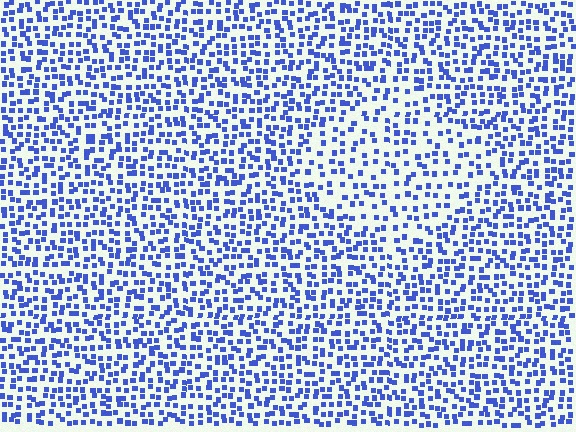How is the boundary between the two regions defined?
The boundary is defined by a change in element density (approximately 1.7x ratio). All elements are the same color, size, and shape.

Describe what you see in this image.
The image contains small blue elements arranged at two different densities. A diamond-shaped region is visible where the elements are less densely packed than the surrounding area.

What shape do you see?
I see a diamond.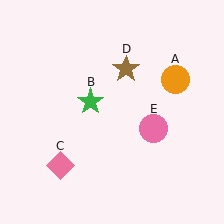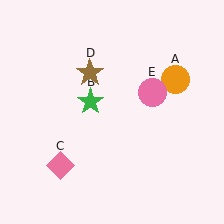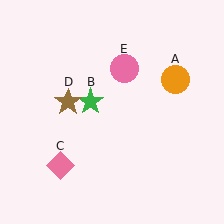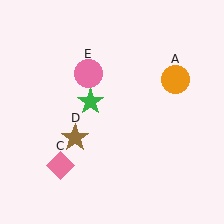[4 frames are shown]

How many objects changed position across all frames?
2 objects changed position: brown star (object D), pink circle (object E).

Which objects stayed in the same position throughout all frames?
Orange circle (object A) and green star (object B) and pink diamond (object C) remained stationary.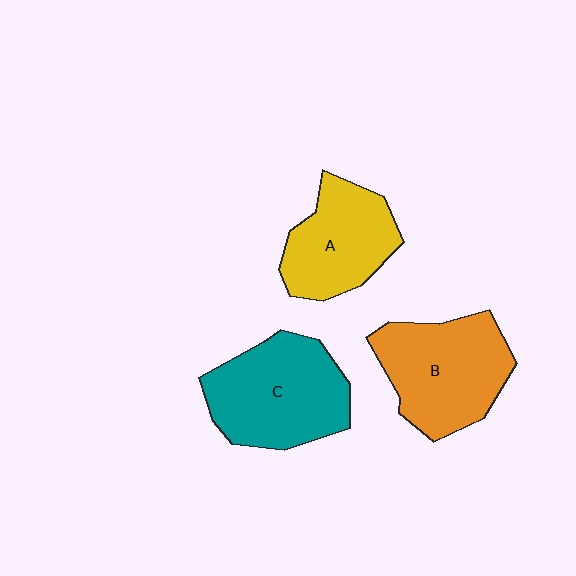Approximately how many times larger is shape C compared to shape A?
Approximately 1.3 times.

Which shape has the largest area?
Shape C (teal).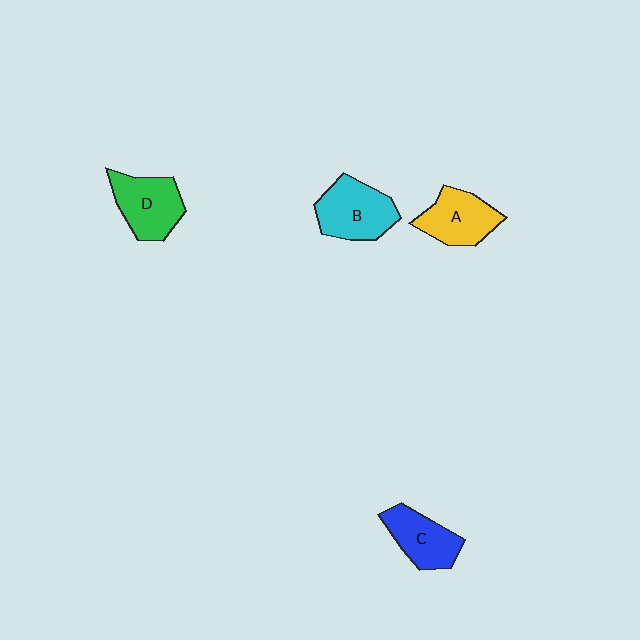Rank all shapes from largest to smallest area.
From largest to smallest: B (cyan), D (green), A (yellow), C (blue).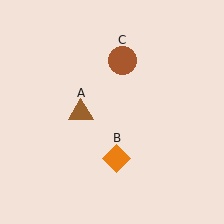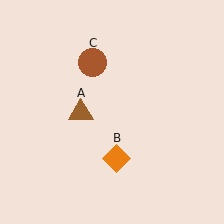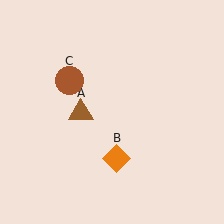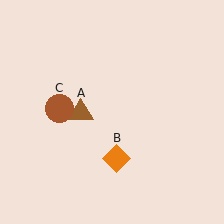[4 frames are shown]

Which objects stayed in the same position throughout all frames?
Brown triangle (object A) and orange diamond (object B) remained stationary.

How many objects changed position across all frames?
1 object changed position: brown circle (object C).